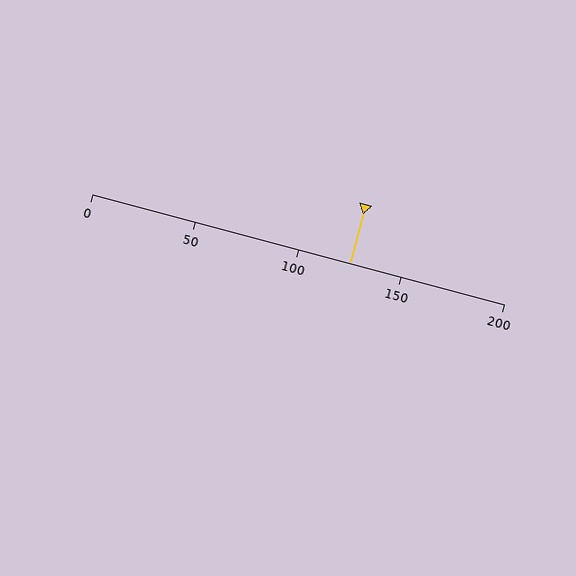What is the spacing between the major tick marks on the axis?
The major ticks are spaced 50 apart.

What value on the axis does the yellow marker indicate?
The marker indicates approximately 125.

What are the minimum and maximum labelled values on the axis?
The axis runs from 0 to 200.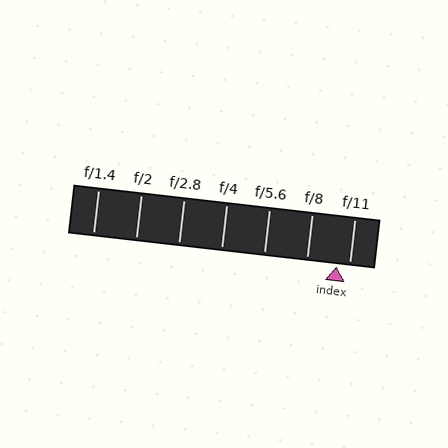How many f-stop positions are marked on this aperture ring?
There are 7 f-stop positions marked.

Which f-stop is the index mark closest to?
The index mark is closest to f/11.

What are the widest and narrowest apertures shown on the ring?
The widest aperture shown is f/1.4 and the narrowest is f/11.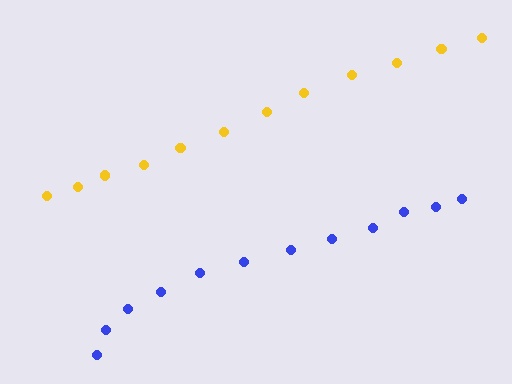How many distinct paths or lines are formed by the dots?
There are 2 distinct paths.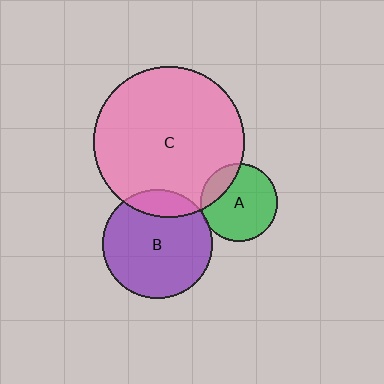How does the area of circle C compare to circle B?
Approximately 1.9 times.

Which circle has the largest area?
Circle C (pink).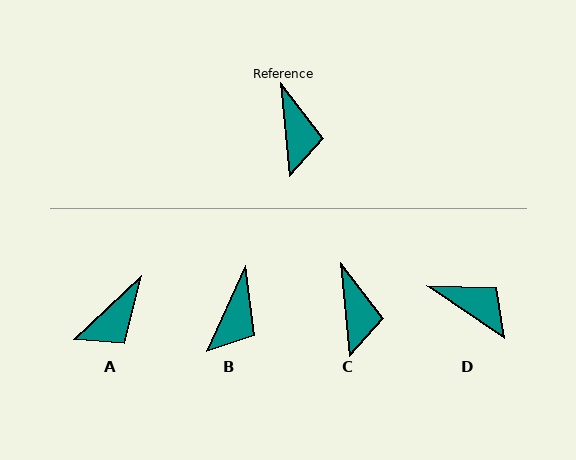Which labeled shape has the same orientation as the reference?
C.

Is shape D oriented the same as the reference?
No, it is off by about 50 degrees.